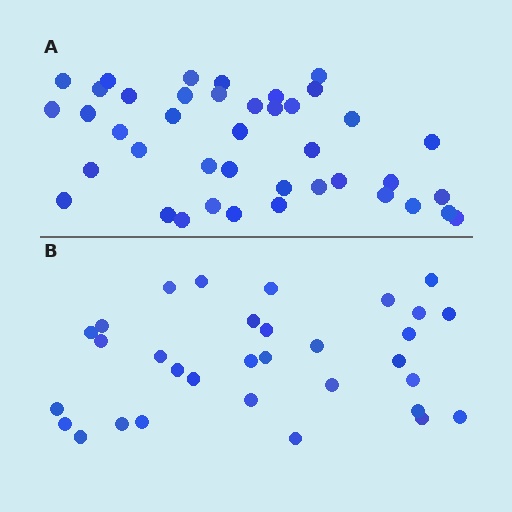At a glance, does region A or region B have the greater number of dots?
Region A (the top region) has more dots.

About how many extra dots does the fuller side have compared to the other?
Region A has roughly 8 or so more dots than region B.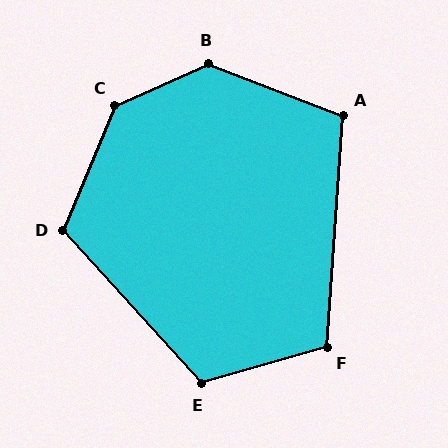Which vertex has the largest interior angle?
C, at approximately 137 degrees.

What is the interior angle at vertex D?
Approximately 115 degrees (obtuse).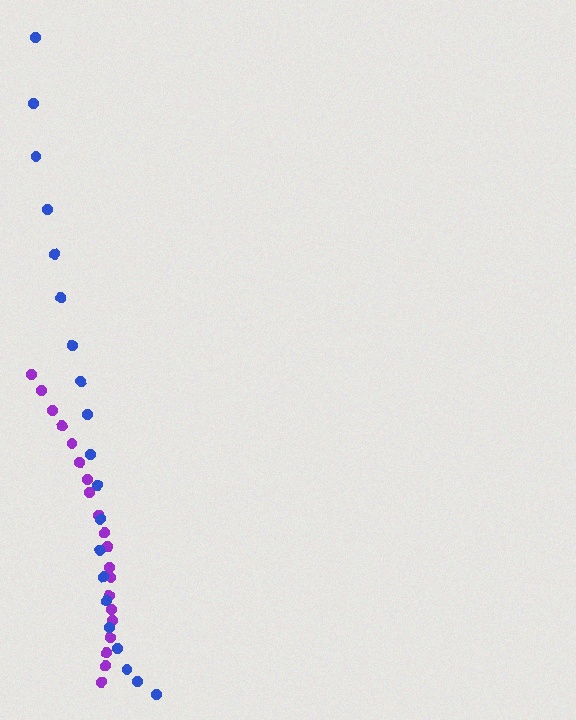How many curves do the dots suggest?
There are 2 distinct paths.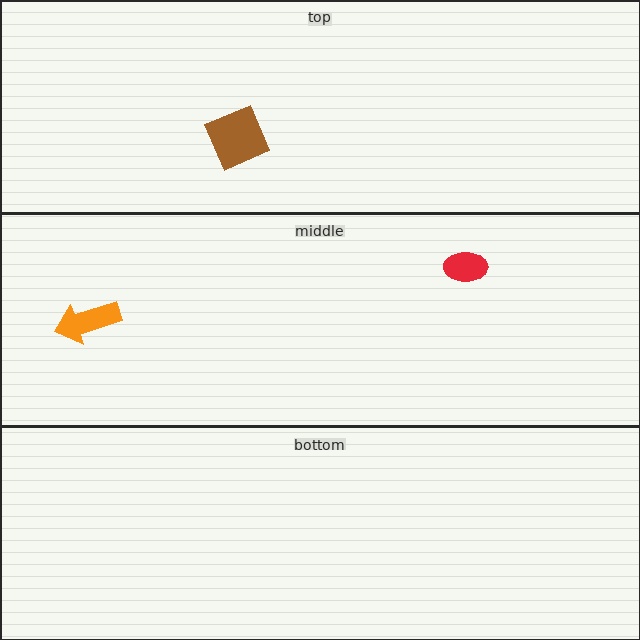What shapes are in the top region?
The brown diamond.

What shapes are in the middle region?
The red ellipse, the orange arrow.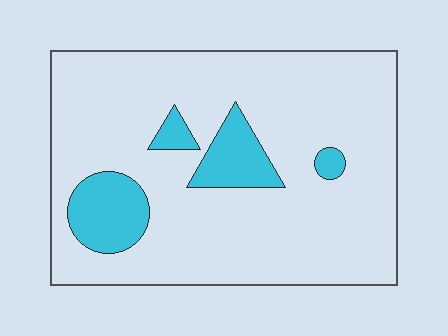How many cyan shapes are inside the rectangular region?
4.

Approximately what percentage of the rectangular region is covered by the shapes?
Approximately 15%.